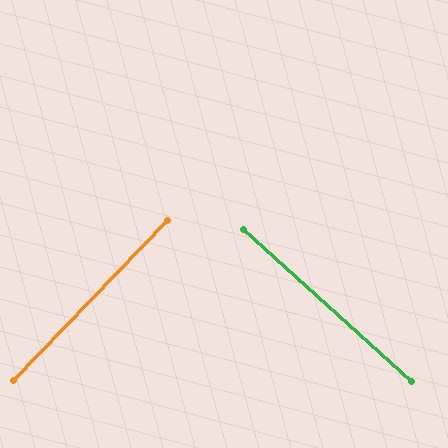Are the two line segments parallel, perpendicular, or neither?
Perpendicular — they meet at approximately 88°.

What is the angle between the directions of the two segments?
Approximately 88 degrees.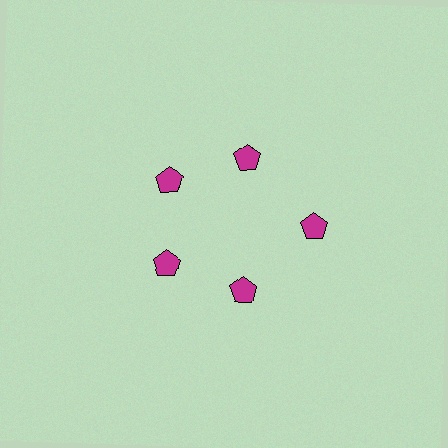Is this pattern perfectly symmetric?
No. The 5 magenta pentagons are arranged in a ring, but one element near the 3 o'clock position is pushed outward from the center, breaking the 5-fold rotational symmetry.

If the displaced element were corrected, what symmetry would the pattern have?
It would have 5-fold rotational symmetry — the pattern would map onto itself every 72 degrees.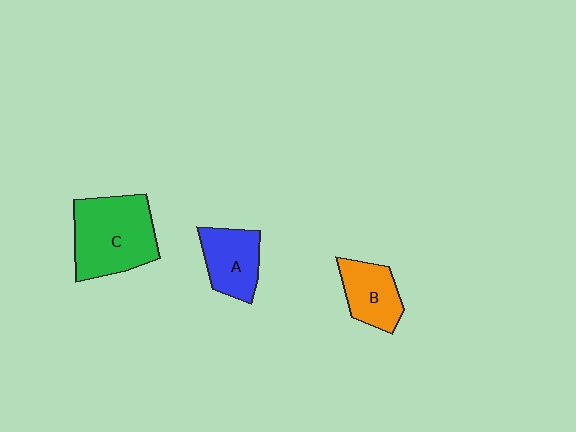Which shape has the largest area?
Shape C (green).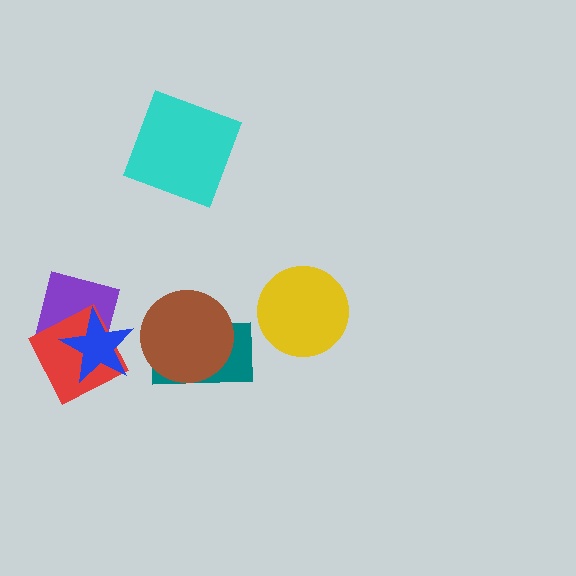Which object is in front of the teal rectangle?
The brown circle is in front of the teal rectangle.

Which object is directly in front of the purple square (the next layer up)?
The red square is directly in front of the purple square.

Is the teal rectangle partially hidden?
Yes, it is partially covered by another shape.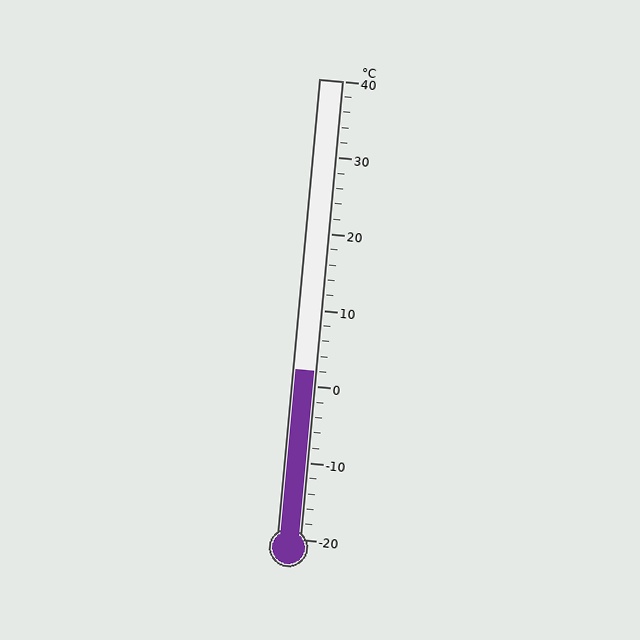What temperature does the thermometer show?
The thermometer shows approximately 2°C.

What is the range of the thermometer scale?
The thermometer scale ranges from -20°C to 40°C.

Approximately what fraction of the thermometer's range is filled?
The thermometer is filled to approximately 35% of its range.